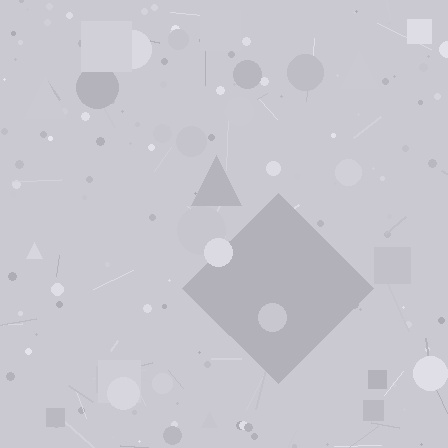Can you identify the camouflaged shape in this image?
The camouflaged shape is a diamond.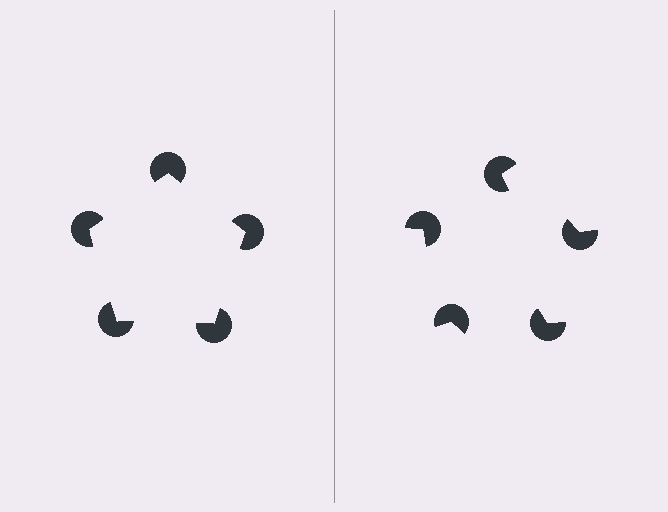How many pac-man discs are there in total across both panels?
10 — 5 on each side.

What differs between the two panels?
The pac-man discs are positioned identically on both sides; only the wedge orientations differ. On the left they align to a pentagon; on the right they are misaligned.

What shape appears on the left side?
An illusory pentagon.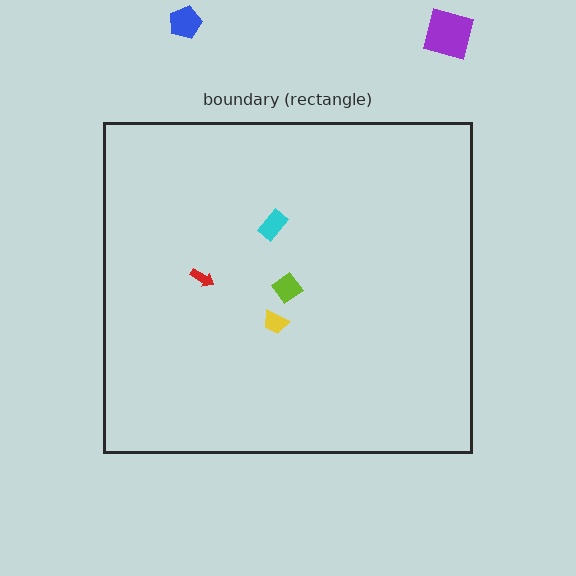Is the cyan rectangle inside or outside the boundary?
Inside.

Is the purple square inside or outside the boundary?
Outside.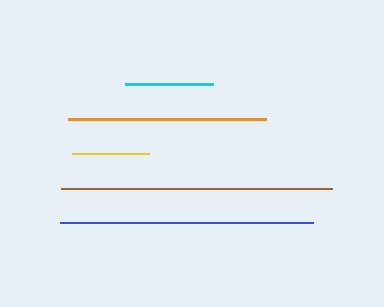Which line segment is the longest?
The brown line is the longest at approximately 271 pixels.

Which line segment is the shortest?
The yellow line is the shortest at approximately 76 pixels.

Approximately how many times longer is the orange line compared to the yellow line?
The orange line is approximately 2.6 times the length of the yellow line.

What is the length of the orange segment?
The orange segment is approximately 199 pixels long.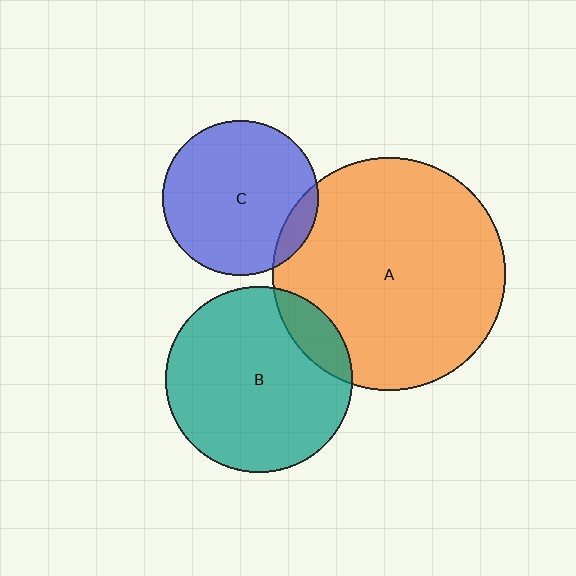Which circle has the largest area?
Circle A (orange).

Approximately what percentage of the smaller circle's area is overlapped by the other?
Approximately 10%.